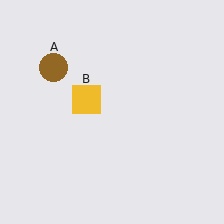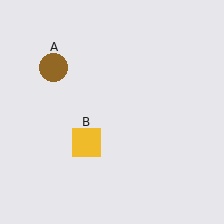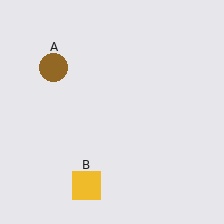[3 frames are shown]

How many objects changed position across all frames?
1 object changed position: yellow square (object B).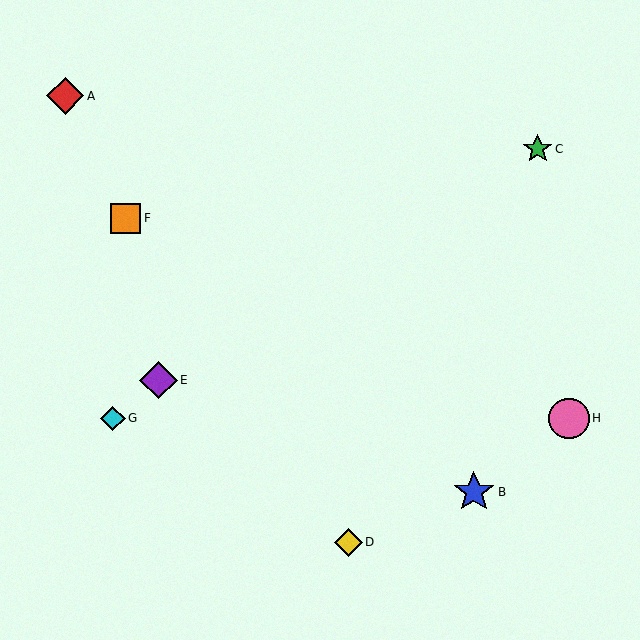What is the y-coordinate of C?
Object C is at y≈149.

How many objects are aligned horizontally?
2 objects (G, H) are aligned horizontally.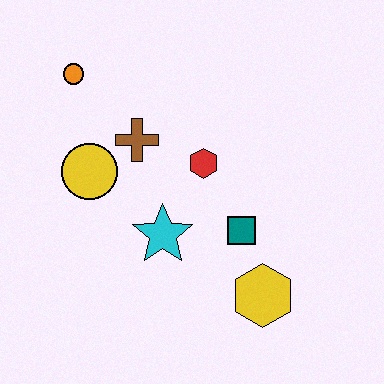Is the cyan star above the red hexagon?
No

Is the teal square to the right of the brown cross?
Yes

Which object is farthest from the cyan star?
The orange circle is farthest from the cyan star.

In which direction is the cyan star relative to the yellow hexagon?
The cyan star is to the left of the yellow hexagon.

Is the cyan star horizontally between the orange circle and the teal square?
Yes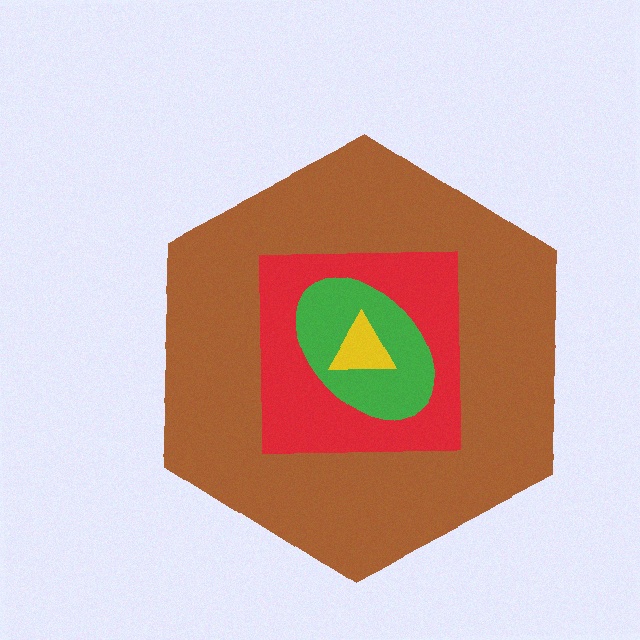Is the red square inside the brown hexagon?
Yes.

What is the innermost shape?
The yellow triangle.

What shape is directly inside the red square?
The green ellipse.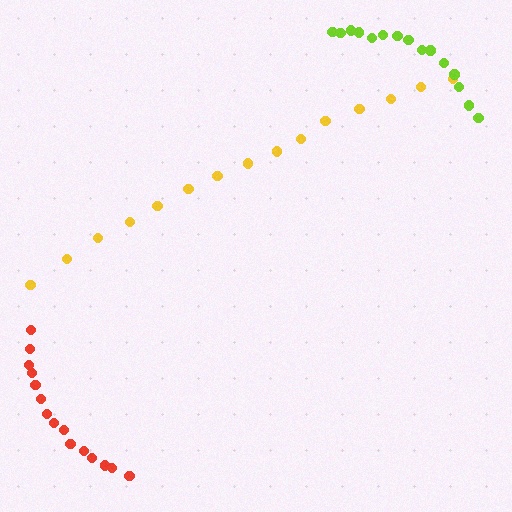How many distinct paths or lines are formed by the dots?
There are 3 distinct paths.